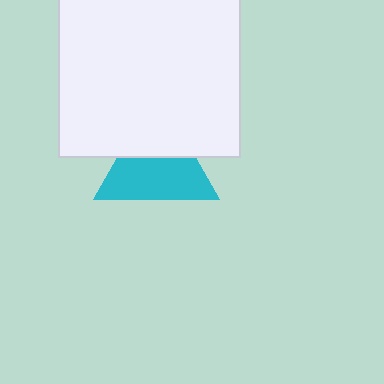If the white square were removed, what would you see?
You would see the complete cyan triangle.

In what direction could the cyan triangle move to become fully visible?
The cyan triangle could move down. That would shift it out from behind the white square entirely.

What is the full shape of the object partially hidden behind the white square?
The partially hidden object is a cyan triangle.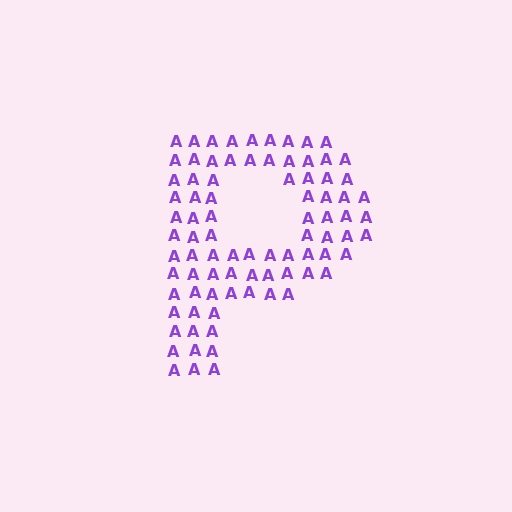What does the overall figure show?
The overall figure shows the letter P.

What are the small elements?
The small elements are letter A's.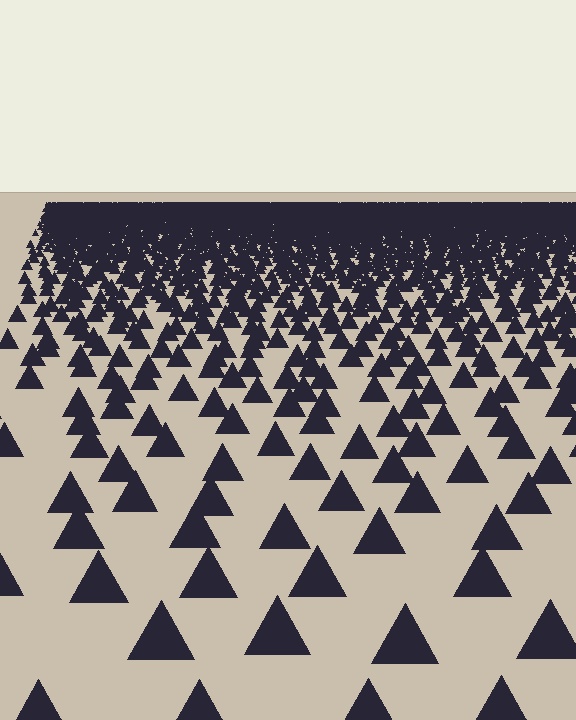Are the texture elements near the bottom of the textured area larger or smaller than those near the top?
Larger. Near the bottom, elements are closer to the viewer and appear at a bigger on-screen size.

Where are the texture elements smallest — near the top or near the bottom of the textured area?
Near the top.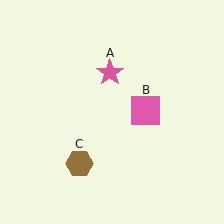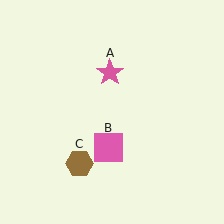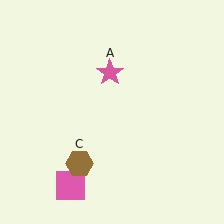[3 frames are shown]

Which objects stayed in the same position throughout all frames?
Pink star (object A) and brown hexagon (object C) remained stationary.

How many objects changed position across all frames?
1 object changed position: pink square (object B).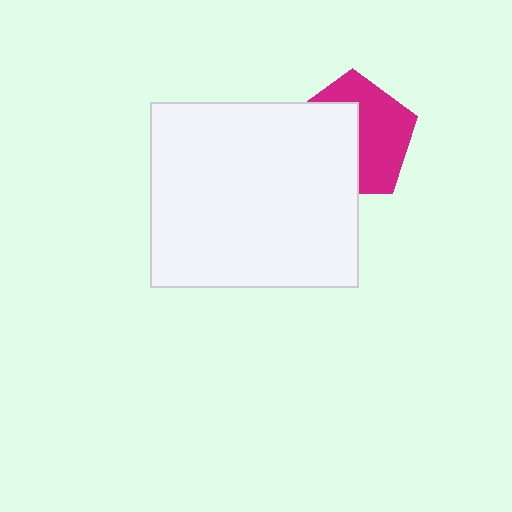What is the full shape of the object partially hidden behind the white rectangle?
The partially hidden object is a magenta pentagon.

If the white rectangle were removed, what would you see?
You would see the complete magenta pentagon.